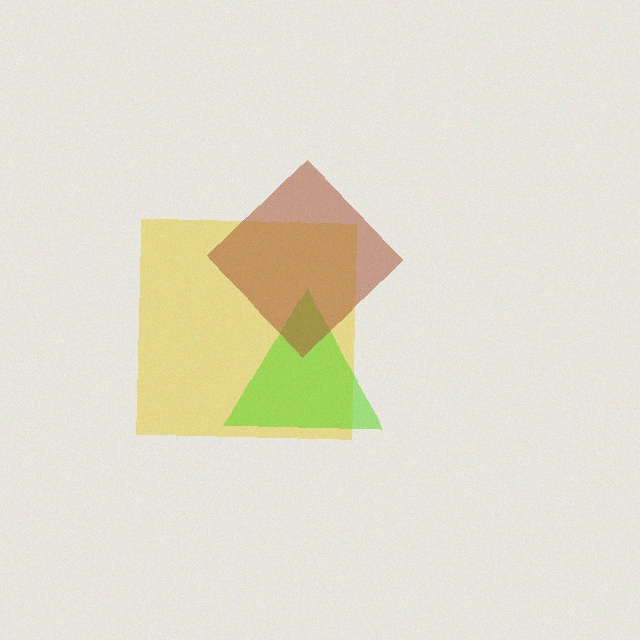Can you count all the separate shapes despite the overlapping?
Yes, there are 3 separate shapes.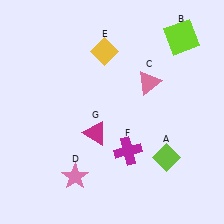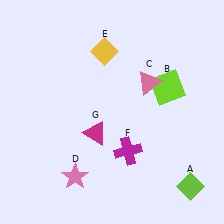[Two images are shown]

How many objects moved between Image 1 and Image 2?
2 objects moved between the two images.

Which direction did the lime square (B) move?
The lime square (B) moved down.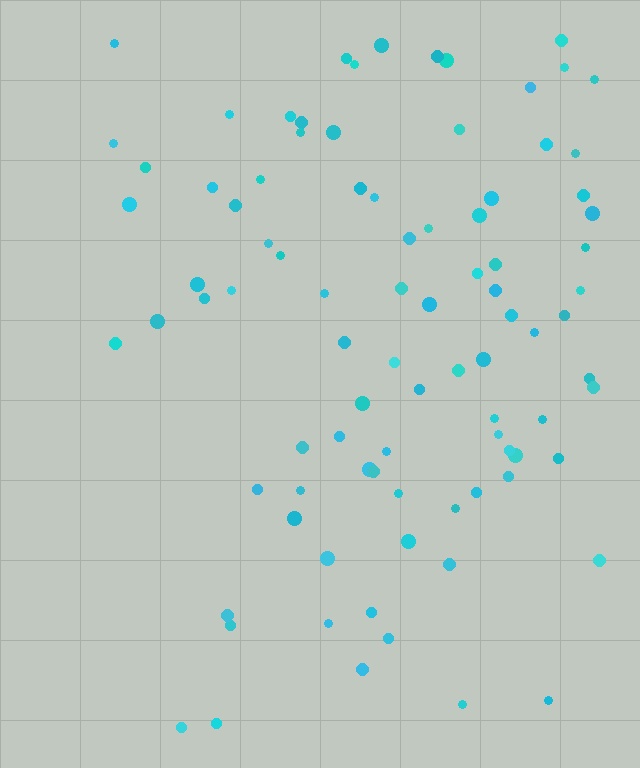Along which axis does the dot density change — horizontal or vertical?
Horizontal.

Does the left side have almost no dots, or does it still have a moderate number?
Still a moderate number, just noticeably fewer than the right.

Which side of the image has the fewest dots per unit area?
The left.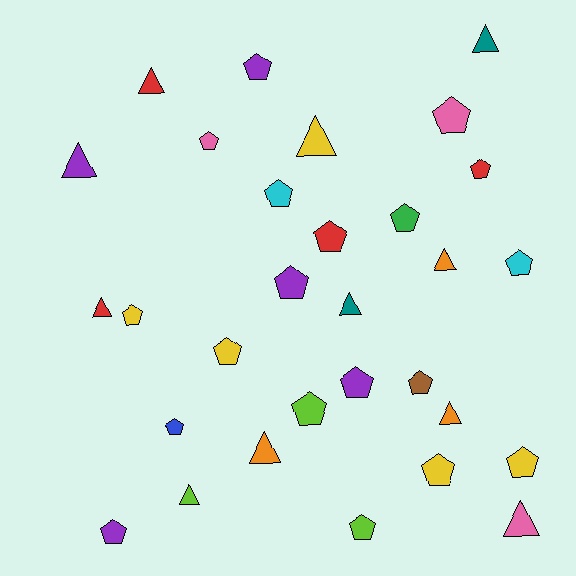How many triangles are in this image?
There are 11 triangles.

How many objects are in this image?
There are 30 objects.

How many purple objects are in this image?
There are 5 purple objects.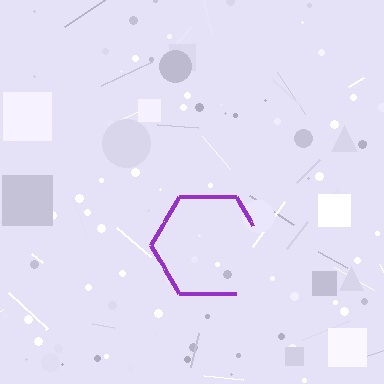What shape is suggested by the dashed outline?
The dashed outline suggests a hexagon.